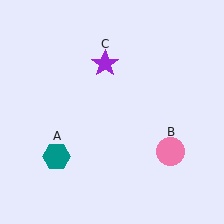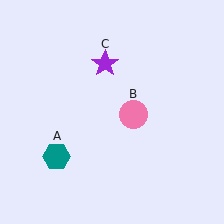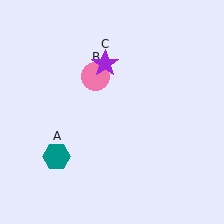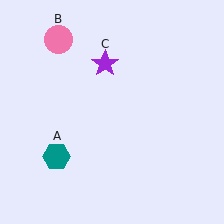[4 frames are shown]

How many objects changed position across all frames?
1 object changed position: pink circle (object B).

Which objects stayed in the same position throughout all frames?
Teal hexagon (object A) and purple star (object C) remained stationary.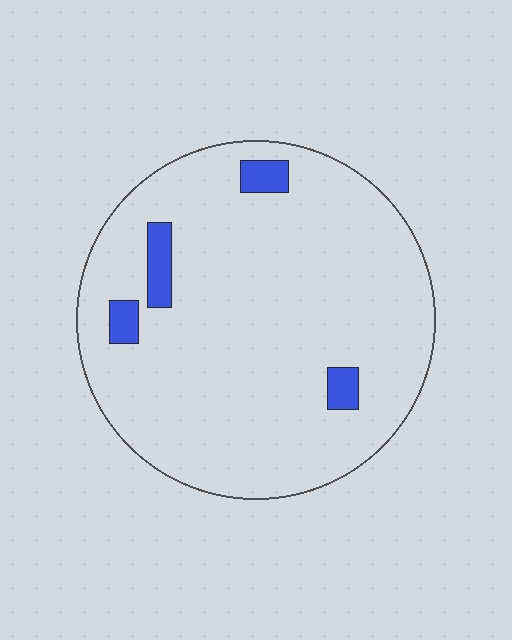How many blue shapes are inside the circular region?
4.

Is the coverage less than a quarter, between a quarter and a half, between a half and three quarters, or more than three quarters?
Less than a quarter.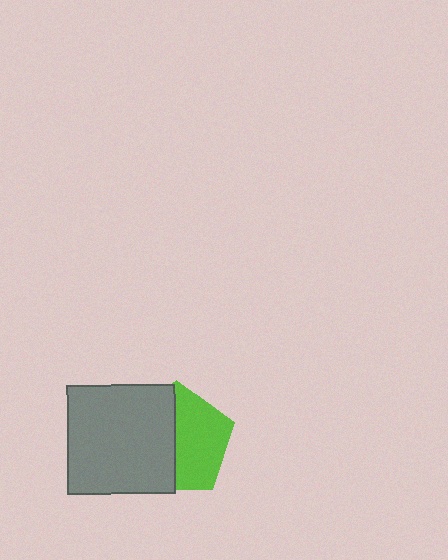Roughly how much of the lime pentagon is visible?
About half of it is visible (roughly 51%).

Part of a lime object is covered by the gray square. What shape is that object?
It is a pentagon.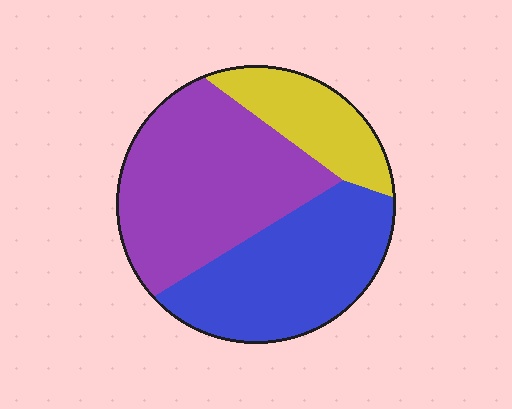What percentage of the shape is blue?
Blue takes up about three eighths (3/8) of the shape.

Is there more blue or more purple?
Purple.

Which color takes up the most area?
Purple, at roughly 45%.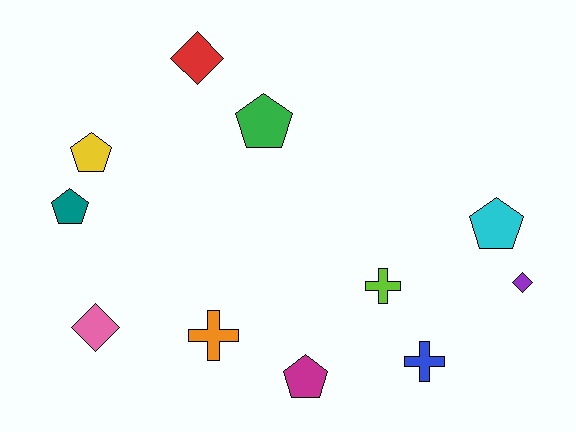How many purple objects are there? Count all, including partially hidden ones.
There is 1 purple object.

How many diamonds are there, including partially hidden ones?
There are 3 diamonds.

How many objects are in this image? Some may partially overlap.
There are 11 objects.